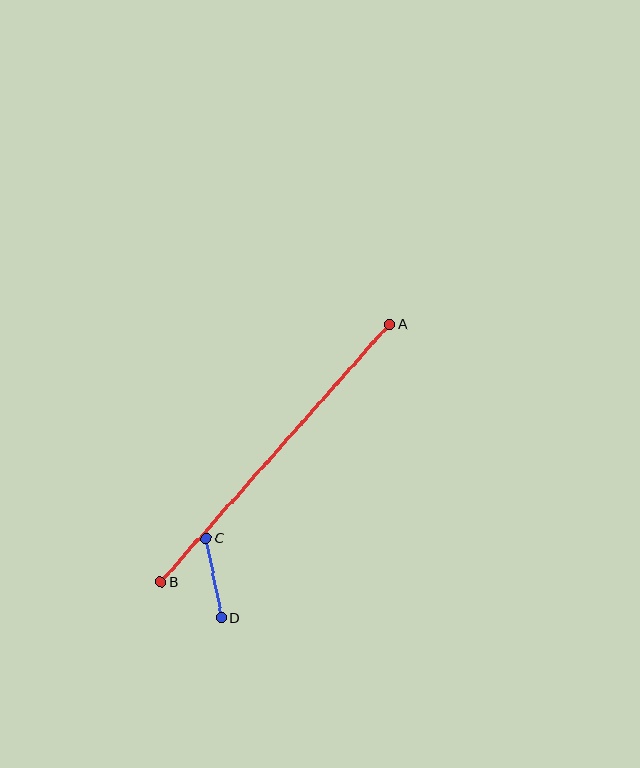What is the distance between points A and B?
The distance is approximately 344 pixels.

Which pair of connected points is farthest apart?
Points A and B are farthest apart.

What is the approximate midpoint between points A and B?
The midpoint is at approximately (275, 453) pixels.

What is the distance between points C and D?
The distance is approximately 81 pixels.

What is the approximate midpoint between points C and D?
The midpoint is at approximately (214, 578) pixels.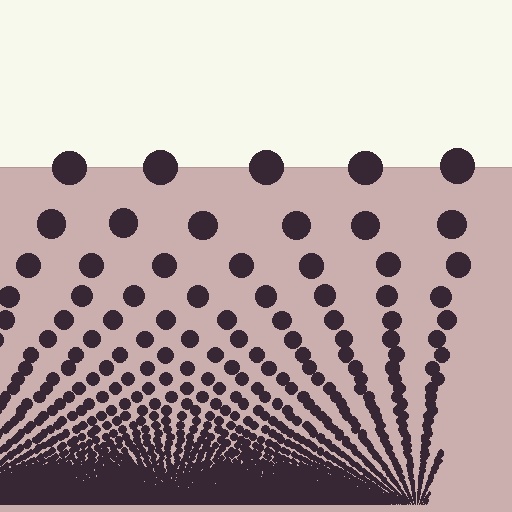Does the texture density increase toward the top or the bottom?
Density increases toward the bottom.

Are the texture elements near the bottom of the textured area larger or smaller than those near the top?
Smaller. The gradient is inverted — elements near the bottom are smaller and denser.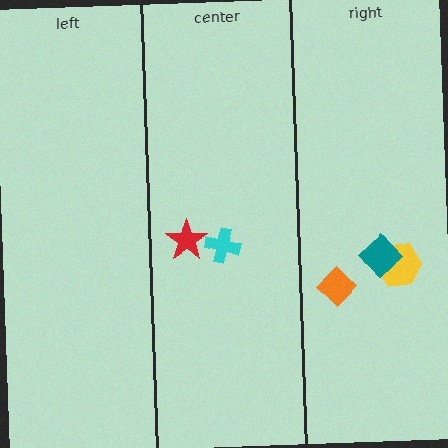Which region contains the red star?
The center region.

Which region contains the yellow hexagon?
The right region.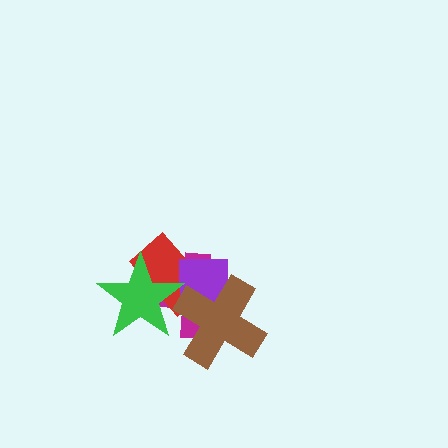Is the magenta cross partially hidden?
Yes, it is partially covered by another shape.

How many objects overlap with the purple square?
4 objects overlap with the purple square.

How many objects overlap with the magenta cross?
4 objects overlap with the magenta cross.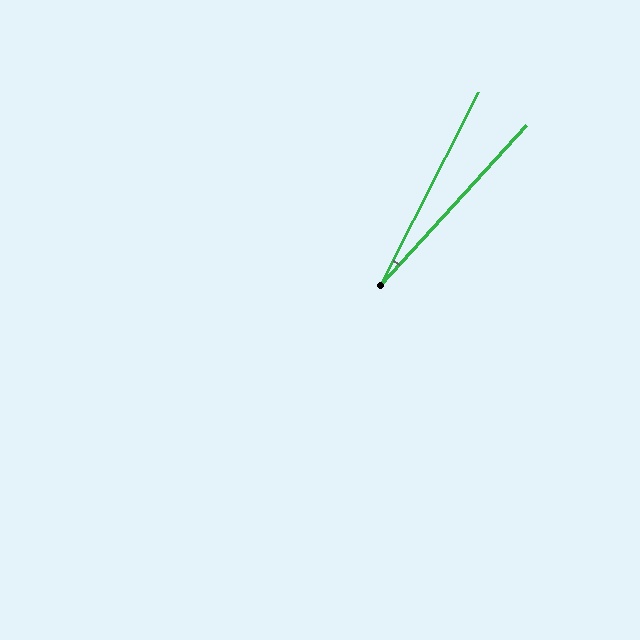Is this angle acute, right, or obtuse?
It is acute.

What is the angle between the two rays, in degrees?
Approximately 15 degrees.